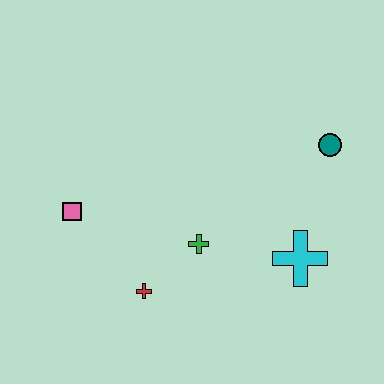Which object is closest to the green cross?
The red cross is closest to the green cross.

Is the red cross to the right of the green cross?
No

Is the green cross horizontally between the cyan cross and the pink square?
Yes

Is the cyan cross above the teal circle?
No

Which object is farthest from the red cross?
The teal circle is farthest from the red cross.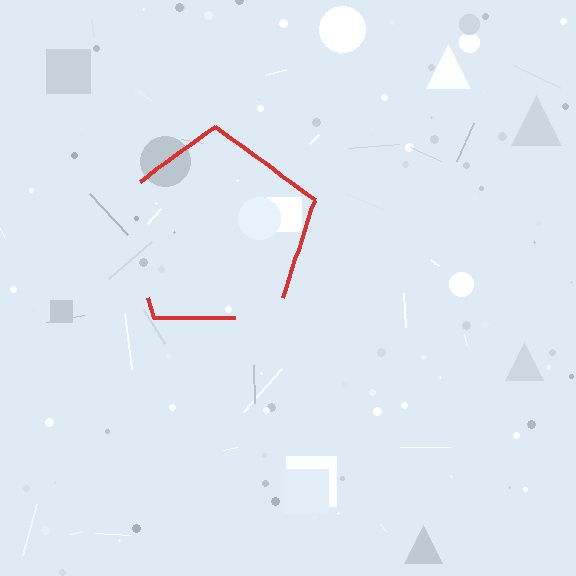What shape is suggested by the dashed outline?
The dashed outline suggests a pentagon.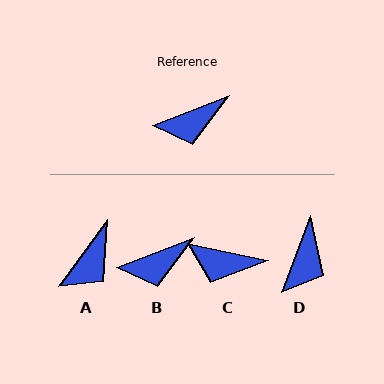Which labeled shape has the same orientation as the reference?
B.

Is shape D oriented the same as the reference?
No, it is off by about 48 degrees.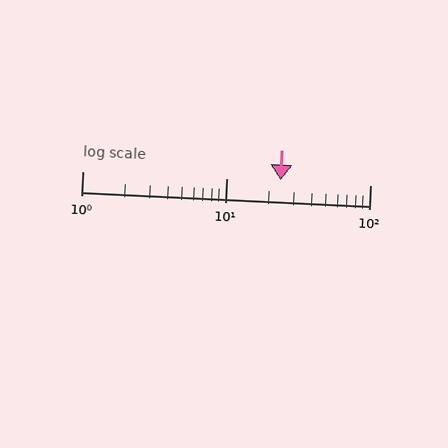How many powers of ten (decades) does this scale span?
The scale spans 2 decades, from 1 to 100.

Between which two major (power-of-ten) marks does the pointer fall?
The pointer is between 10 and 100.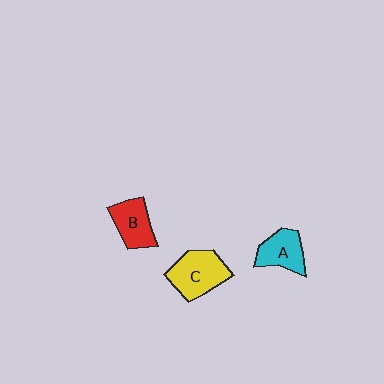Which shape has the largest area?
Shape C (yellow).